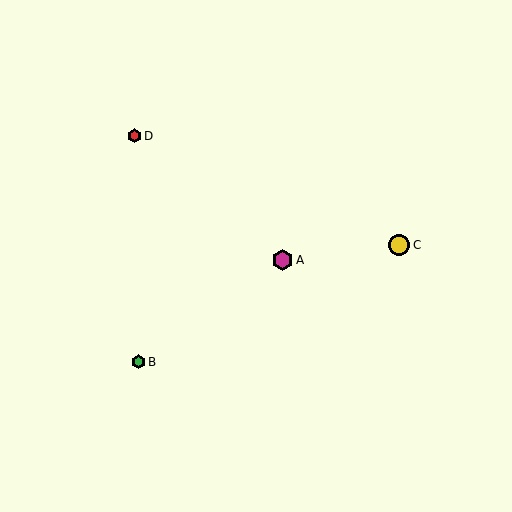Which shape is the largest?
The magenta hexagon (labeled A) is the largest.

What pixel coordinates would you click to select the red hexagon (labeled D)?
Click at (135, 136) to select the red hexagon D.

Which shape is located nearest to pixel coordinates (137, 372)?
The green hexagon (labeled B) at (138, 362) is nearest to that location.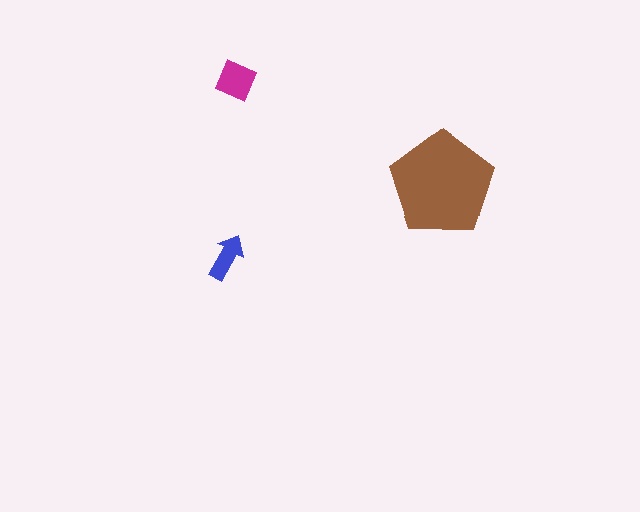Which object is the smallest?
The blue arrow.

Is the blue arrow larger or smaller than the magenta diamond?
Smaller.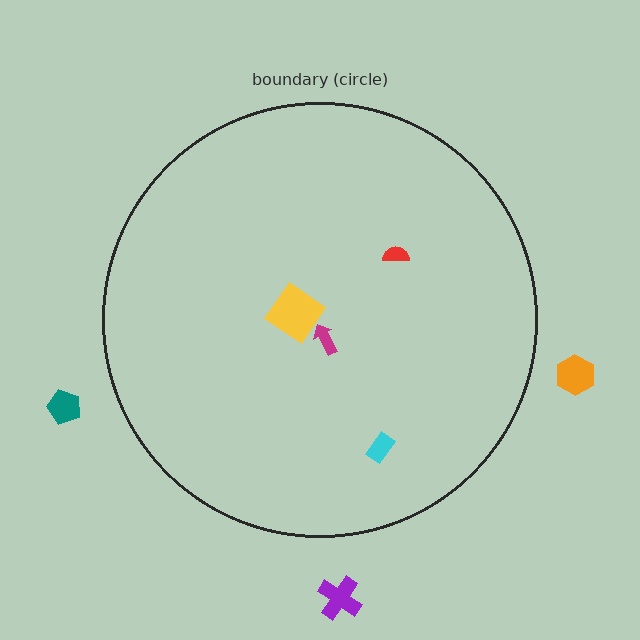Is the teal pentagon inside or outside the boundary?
Outside.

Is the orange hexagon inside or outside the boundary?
Outside.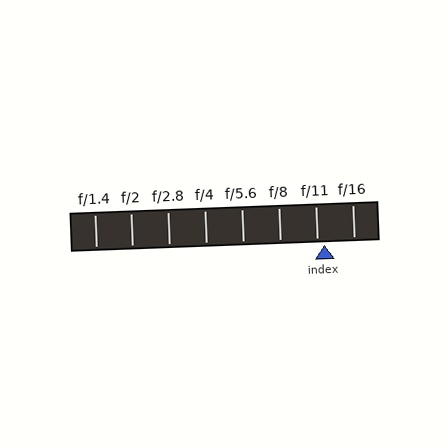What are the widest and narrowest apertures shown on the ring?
The widest aperture shown is f/1.4 and the narrowest is f/16.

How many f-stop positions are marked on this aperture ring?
There are 8 f-stop positions marked.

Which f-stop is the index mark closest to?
The index mark is closest to f/11.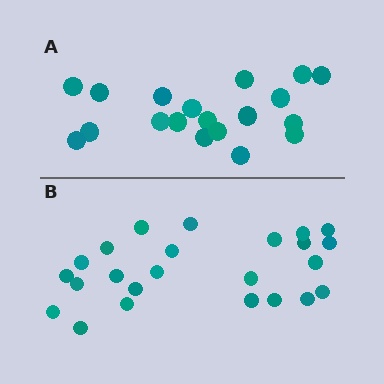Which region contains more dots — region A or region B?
Region B (the bottom region) has more dots.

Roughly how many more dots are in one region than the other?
Region B has about 5 more dots than region A.